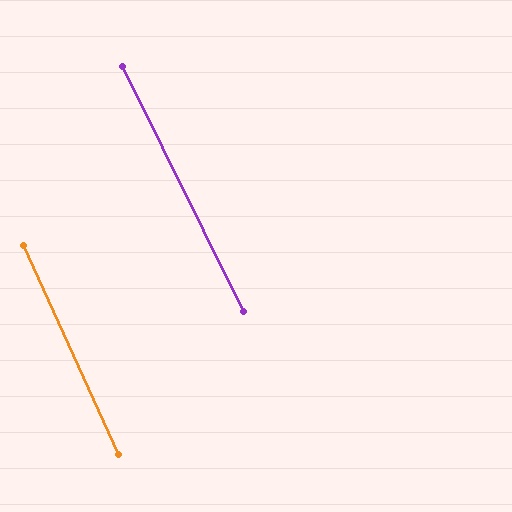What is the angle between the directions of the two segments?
Approximately 2 degrees.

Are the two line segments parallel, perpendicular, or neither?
Parallel — their directions differ by only 1.9°.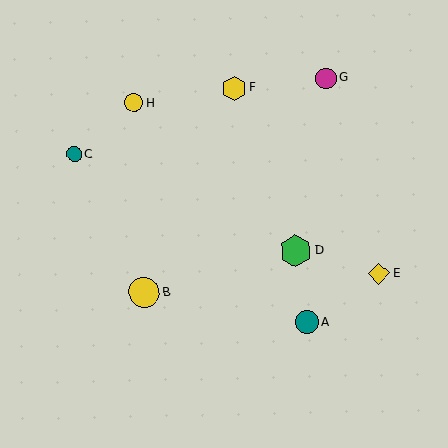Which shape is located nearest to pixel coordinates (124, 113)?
The yellow circle (labeled H) at (134, 103) is nearest to that location.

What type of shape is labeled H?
Shape H is a yellow circle.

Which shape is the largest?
The green hexagon (labeled D) is the largest.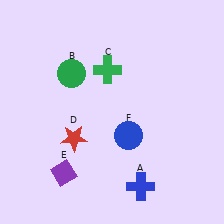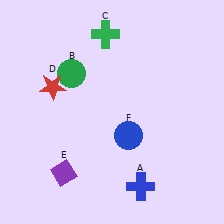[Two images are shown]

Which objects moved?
The objects that moved are: the green cross (C), the red star (D).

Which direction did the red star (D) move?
The red star (D) moved up.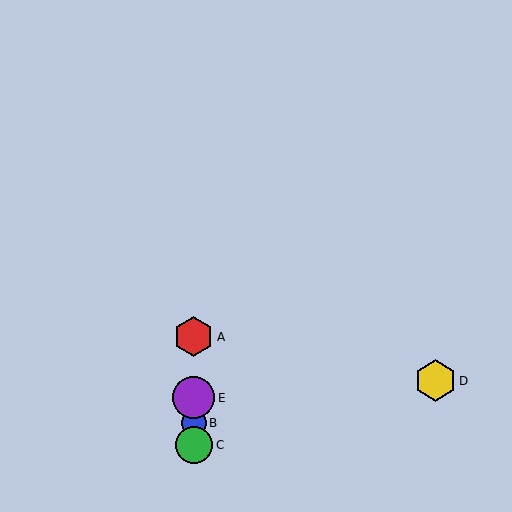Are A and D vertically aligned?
No, A is at x≈194 and D is at x≈435.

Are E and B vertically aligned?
Yes, both are at x≈194.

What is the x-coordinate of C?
Object C is at x≈194.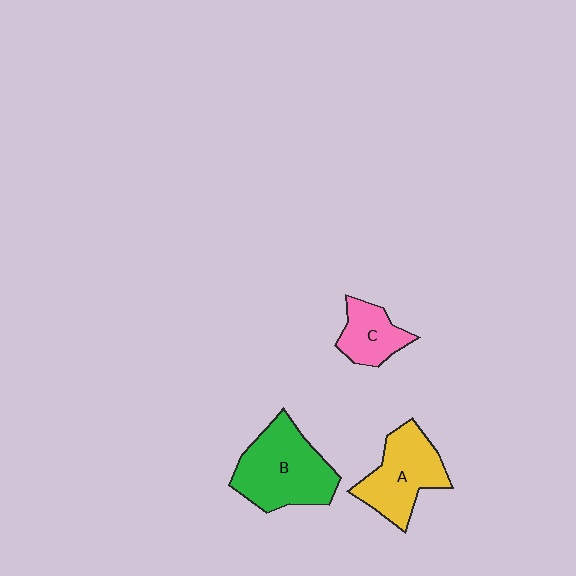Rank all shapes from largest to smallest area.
From largest to smallest: B (green), A (yellow), C (pink).